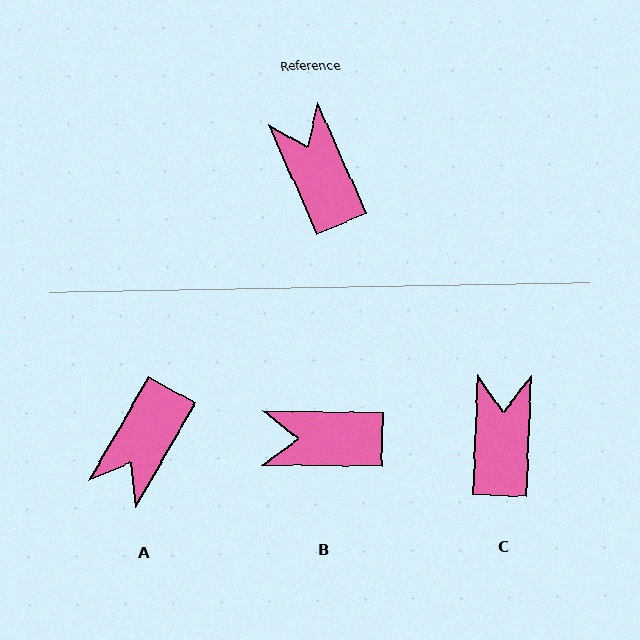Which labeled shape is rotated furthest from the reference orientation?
A, about 127 degrees away.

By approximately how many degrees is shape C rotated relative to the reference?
Approximately 26 degrees clockwise.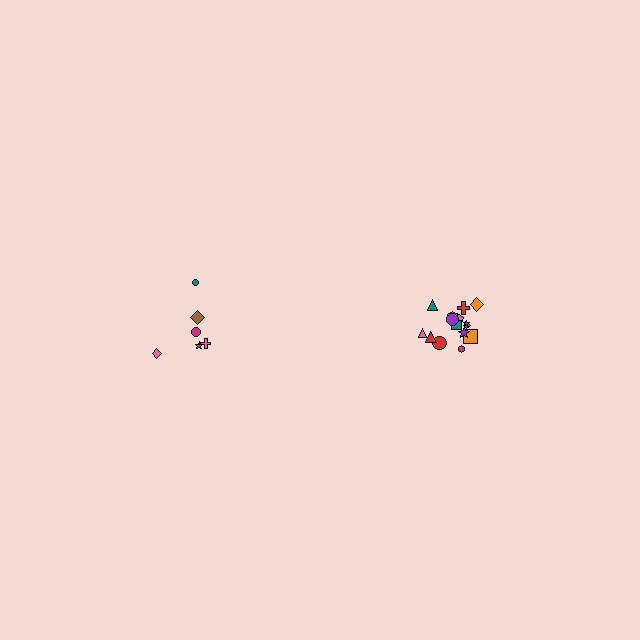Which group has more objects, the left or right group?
The right group.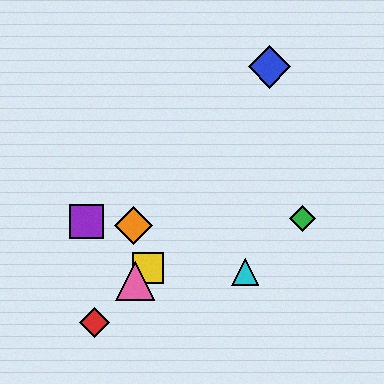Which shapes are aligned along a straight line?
The red diamond, the yellow square, the pink triangle are aligned along a straight line.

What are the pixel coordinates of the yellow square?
The yellow square is at (148, 268).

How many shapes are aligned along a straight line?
3 shapes (the red diamond, the yellow square, the pink triangle) are aligned along a straight line.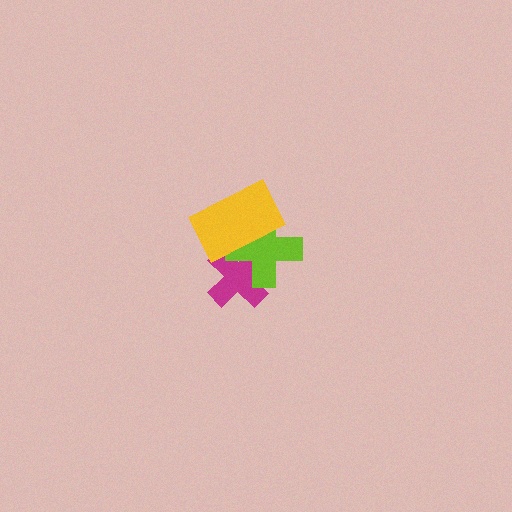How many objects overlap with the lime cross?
2 objects overlap with the lime cross.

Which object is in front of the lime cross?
The yellow rectangle is in front of the lime cross.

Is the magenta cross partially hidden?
Yes, it is partially covered by another shape.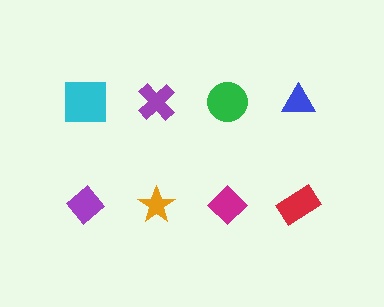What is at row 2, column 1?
A purple diamond.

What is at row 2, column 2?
An orange star.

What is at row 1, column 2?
A purple cross.